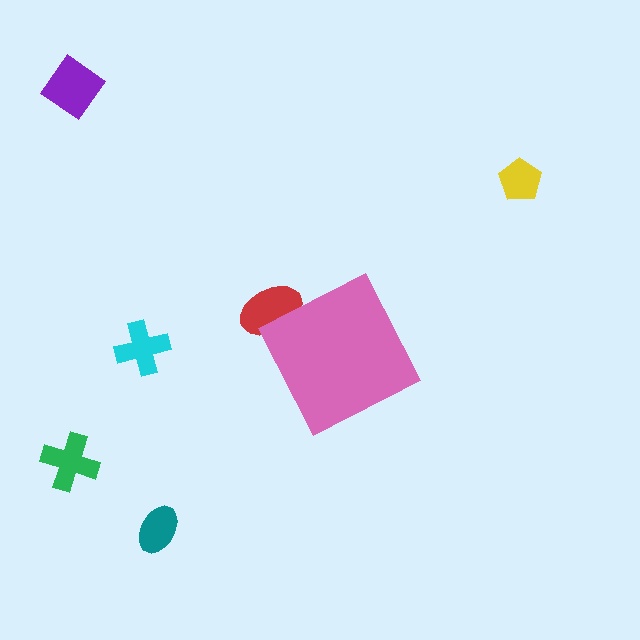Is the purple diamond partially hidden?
No, the purple diamond is fully visible.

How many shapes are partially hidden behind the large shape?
1 shape is partially hidden.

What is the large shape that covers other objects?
A pink diamond.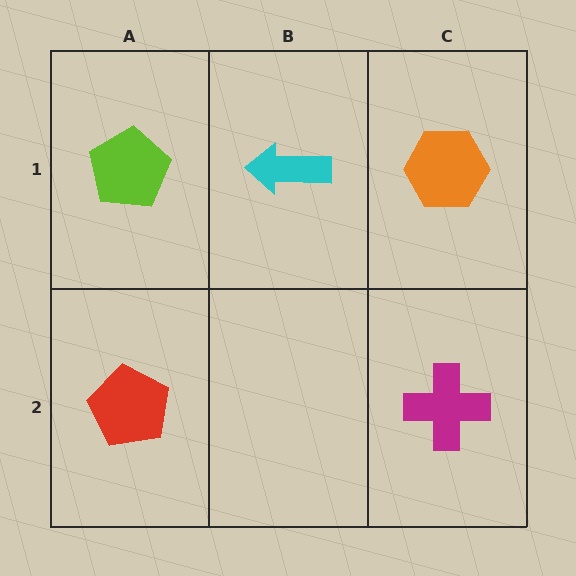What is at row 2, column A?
A red pentagon.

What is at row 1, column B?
A cyan arrow.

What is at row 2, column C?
A magenta cross.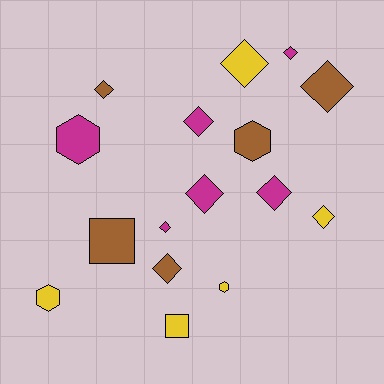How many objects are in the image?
There are 16 objects.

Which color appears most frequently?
Magenta, with 6 objects.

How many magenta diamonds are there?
There are 5 magenta diamonds.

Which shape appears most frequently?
Diamond, with 10 objects.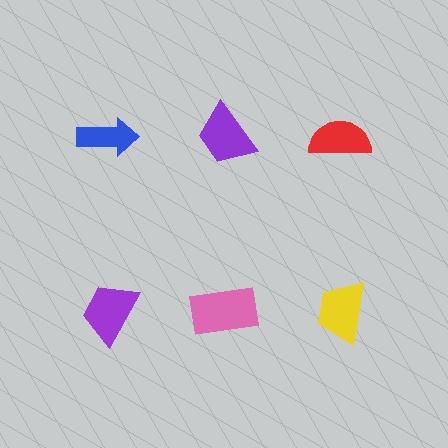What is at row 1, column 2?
A purple trapezoid.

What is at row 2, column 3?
A yellow trapezoid.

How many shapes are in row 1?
3 shapes.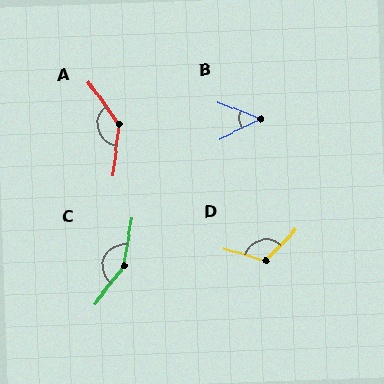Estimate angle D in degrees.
Approximately 117 degrees.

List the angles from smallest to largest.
B (47°), D (117°), A (138°), C (153°).